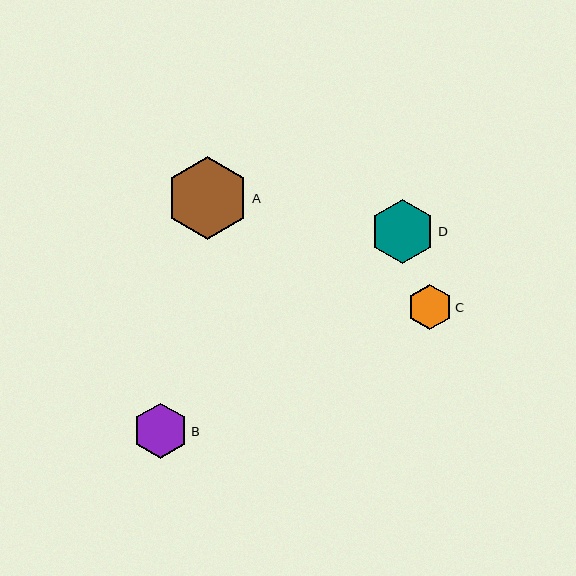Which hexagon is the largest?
Hexagon A is the largest with a size of approximately 83 pixels.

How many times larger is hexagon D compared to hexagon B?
Hexagon D is approximately 1.2 times the size of hexagon B.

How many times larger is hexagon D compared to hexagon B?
Hexagon D is approximately 1.2 times the size of hexagon B.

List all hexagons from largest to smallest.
From largest to smallest: A, D, B, C.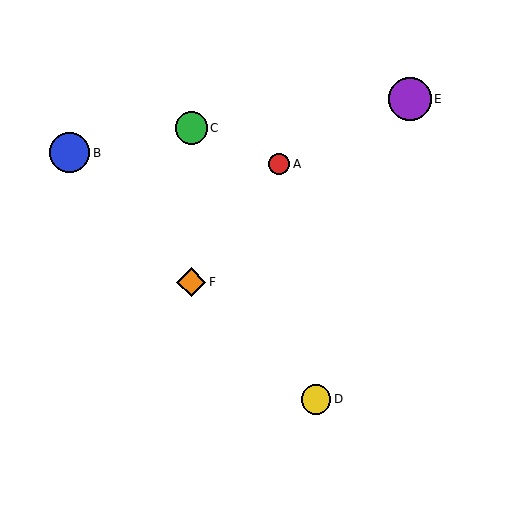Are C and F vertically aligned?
Yes, both are at x≈191.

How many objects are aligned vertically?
2 objects (C, F) are aligned vertically.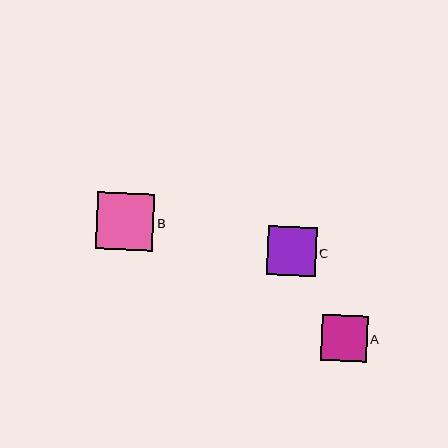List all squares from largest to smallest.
From largest to smallest: B, C, A.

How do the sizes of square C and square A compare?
Square C and square A are approximately the same size.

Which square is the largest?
Square B is the largest with a size of approximately 57 pixels.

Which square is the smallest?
Square A is the smallest with a size of approximately 46 pixels.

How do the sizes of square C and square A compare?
Square C and square A are approximately the same size.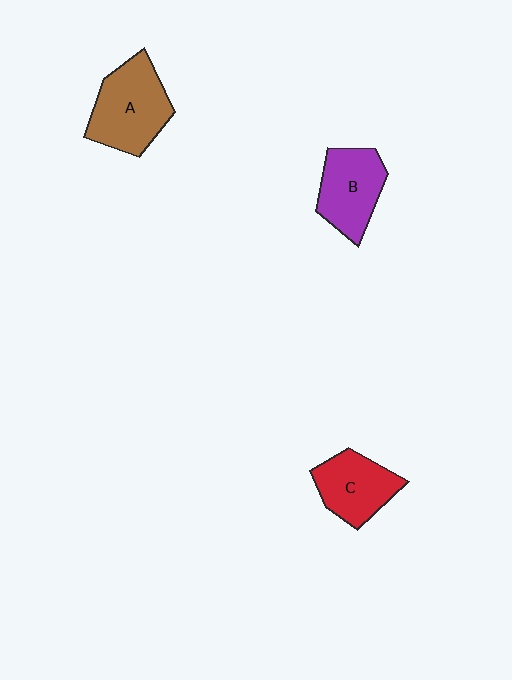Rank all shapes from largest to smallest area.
From largest to smallest: A (brown), B (purple), C (red).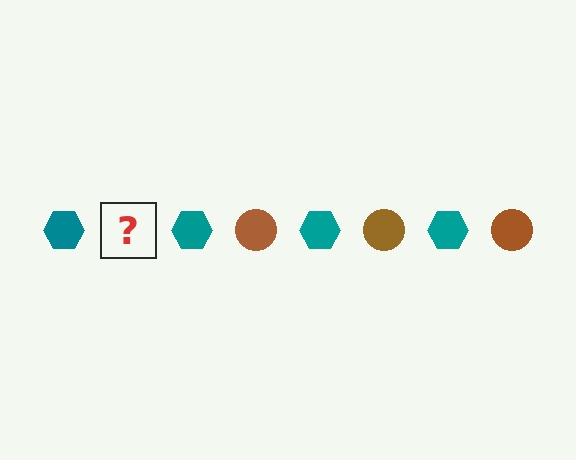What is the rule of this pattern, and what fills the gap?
The rule is that the pattern alternates between teal hexagon and brown circle. The gap should be filled with a brown circle.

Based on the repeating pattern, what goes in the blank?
The blank should be a brown circle.